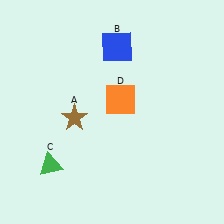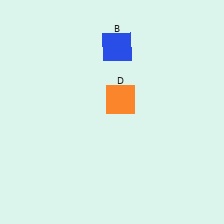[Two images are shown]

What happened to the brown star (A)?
The brown star (A) was removed in Image 2. It was in the bottom-left area of Image 1.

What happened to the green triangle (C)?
The green triangle (C) was removed in Image 2. It was in the bottom-left area of Image 1.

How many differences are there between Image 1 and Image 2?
There are 2 differences between the two images.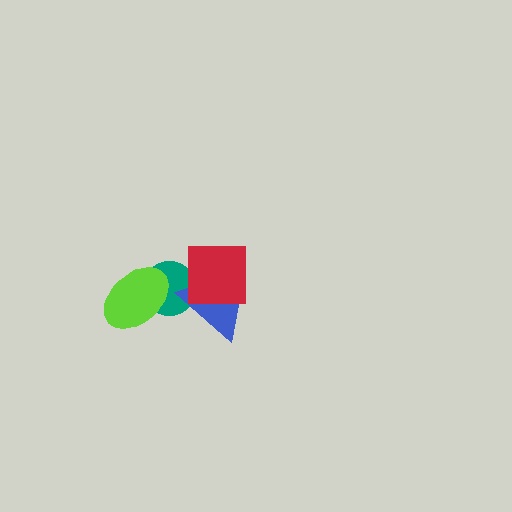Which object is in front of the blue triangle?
The red square is in front of the blue triangle.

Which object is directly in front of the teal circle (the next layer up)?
The blue triangle is directly in front of the teal circle.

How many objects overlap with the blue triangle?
2 objects overlap with the blue triangle.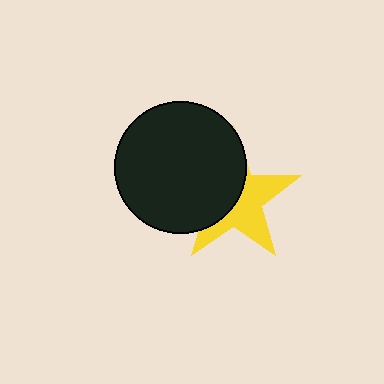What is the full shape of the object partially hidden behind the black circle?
The partially hidden object is a yellow star.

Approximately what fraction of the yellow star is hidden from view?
Roughly 50% of the yellow star is hidden behind the black circle.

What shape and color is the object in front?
The object in front is a black circle.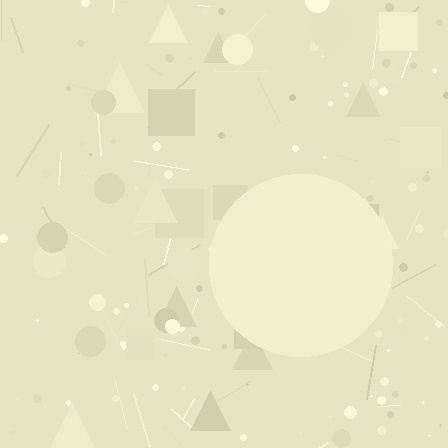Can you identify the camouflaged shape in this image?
The camouflaged shape is a circle.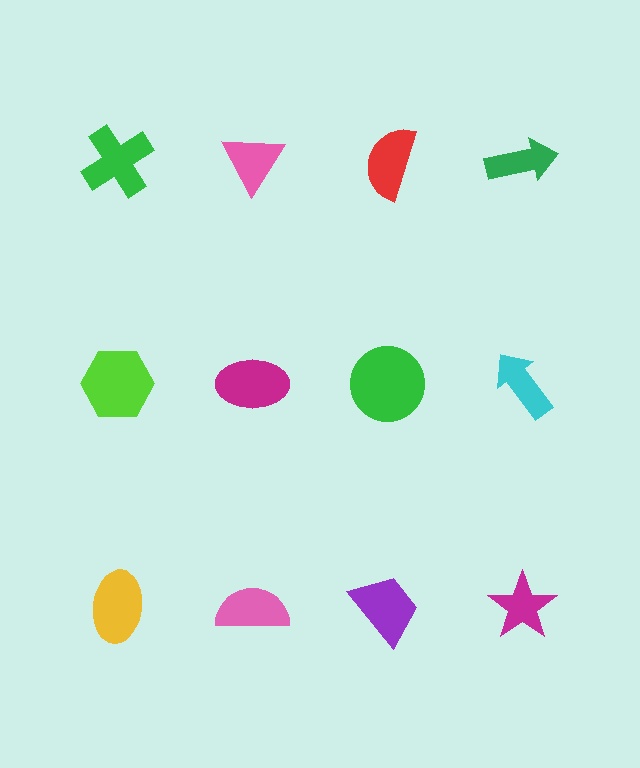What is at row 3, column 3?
A purple trapezoid.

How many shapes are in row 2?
4 shapes.